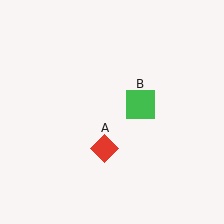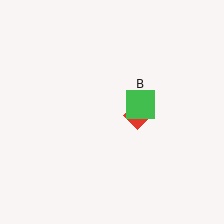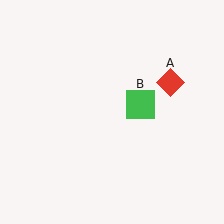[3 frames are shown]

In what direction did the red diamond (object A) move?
The red diamond (object A) moved up and to the right.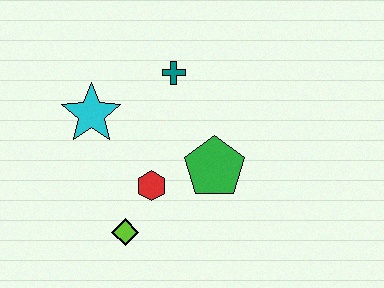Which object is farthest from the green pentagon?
The cyan star is farthest from the green pentagon.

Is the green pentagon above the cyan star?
No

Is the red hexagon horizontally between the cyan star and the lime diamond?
No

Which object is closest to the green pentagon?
The red hexagon is closest to the green pentagon.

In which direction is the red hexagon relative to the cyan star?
The red hexagon is below the cyan star.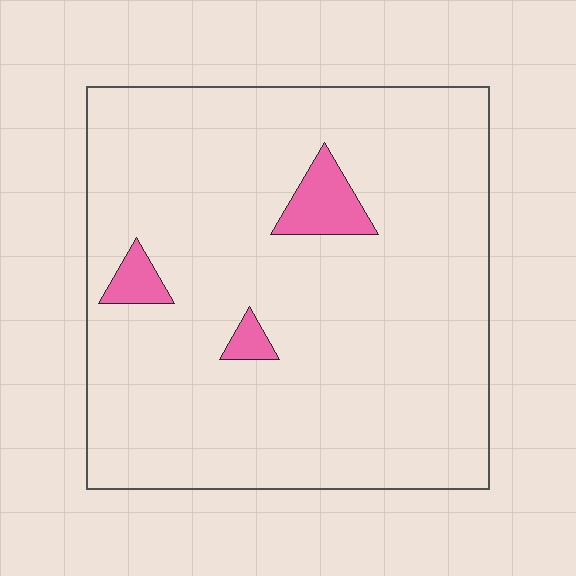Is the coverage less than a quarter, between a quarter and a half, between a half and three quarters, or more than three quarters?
Less than a quarter.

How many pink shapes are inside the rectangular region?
3.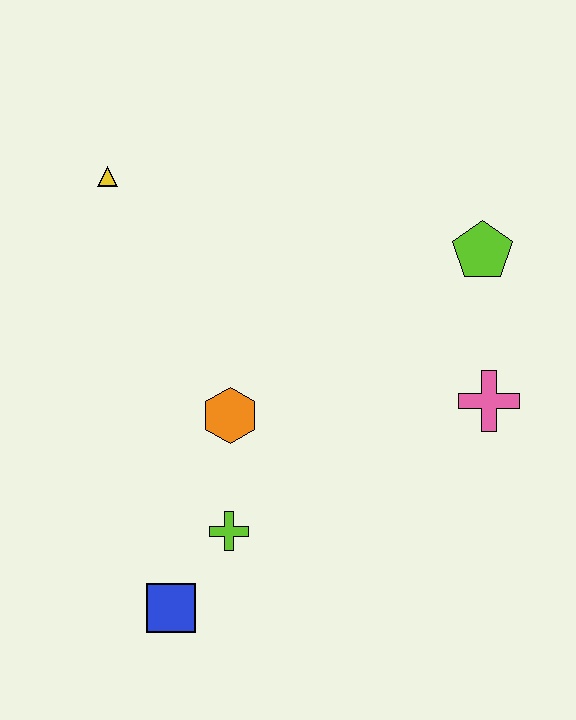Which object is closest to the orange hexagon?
The lime cross is closest to the orange hexagon.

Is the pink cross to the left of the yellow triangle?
No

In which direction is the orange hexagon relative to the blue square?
The orange hexagon is above the blue square.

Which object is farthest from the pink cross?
The yellow triangle is farthest from the pink cross.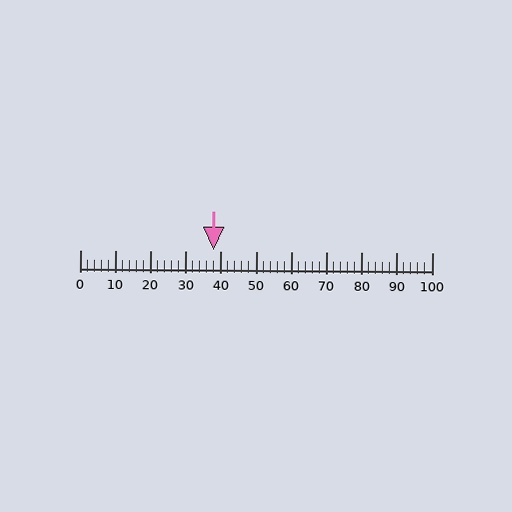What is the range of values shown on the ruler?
The ruler shows values from 0 to 100.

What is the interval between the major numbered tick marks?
The major tick marks are spaced 10 units apart.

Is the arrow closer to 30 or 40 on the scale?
The arrow is closer to 40.